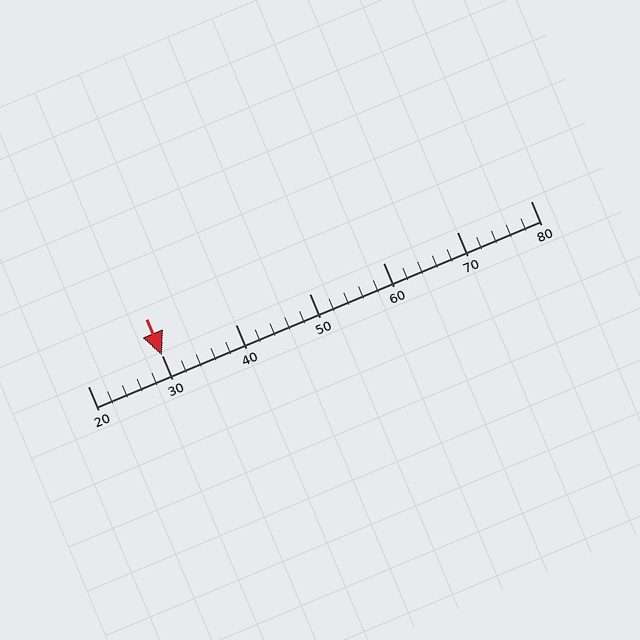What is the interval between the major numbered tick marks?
The major tick marks are spaced 10 units apart.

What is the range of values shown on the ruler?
The ruler shows values from 20 to 80.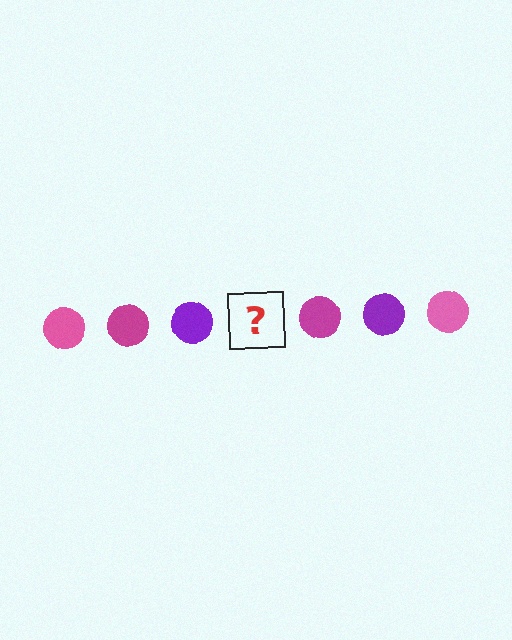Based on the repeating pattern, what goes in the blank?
The blank should be a pink circle.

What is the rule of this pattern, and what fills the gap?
The rule is that the pattern cycles through pink, magenta, purple circles. The gap should be filled with a pink circle.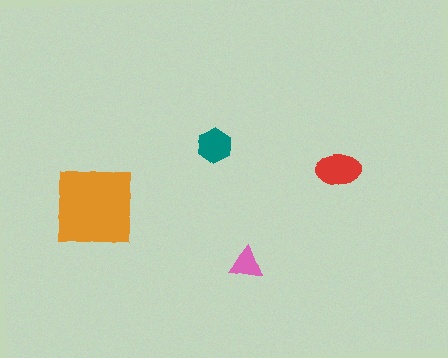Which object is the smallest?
The pink triangle.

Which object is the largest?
The orange square.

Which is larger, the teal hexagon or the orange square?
The orange square.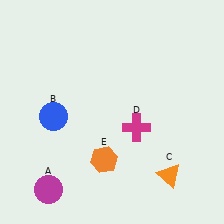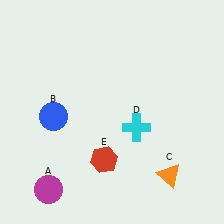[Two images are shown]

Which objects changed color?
D changed from magenta to cyan. E changed from orange to red.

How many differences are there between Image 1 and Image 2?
There are 2 differences between the two images.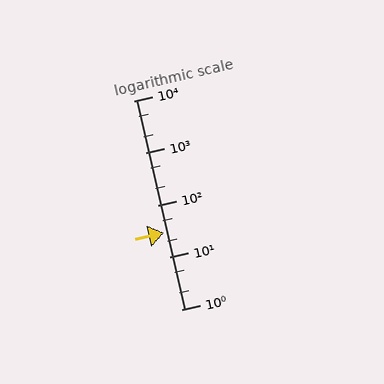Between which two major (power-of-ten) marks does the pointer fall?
The pointer is between 10 and 100.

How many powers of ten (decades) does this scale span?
The scale spans 4 decades, from 1 to 10000.